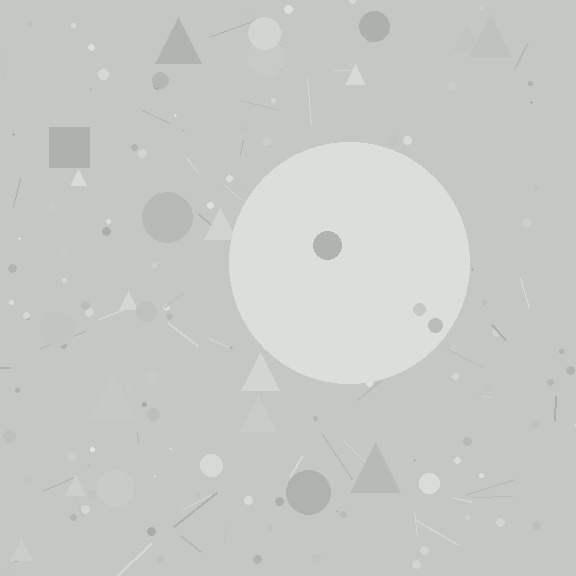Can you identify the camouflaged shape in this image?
The camouflaged shape is a circle.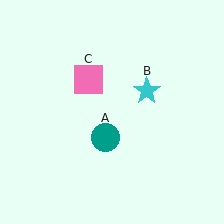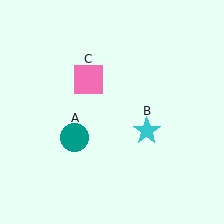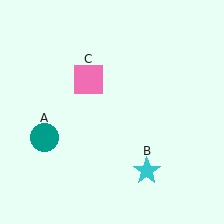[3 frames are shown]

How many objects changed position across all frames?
2 objects changed position: teal circle (object A), cyan star (object B).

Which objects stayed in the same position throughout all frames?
Pink square (object C) remained stationary.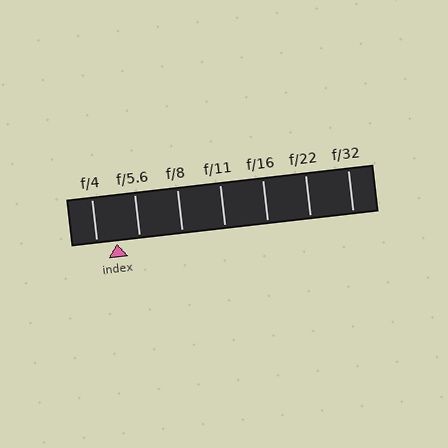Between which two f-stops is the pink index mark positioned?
The index mark is between f/4 and f/5.6.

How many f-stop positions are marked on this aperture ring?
There are 7 f-stop positions marked.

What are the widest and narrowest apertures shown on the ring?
The widest aperture shown is f/4 and the narrowest is f/32.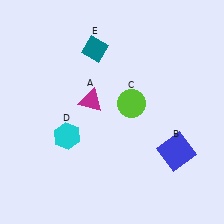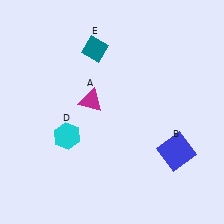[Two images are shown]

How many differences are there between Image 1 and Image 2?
There is 1 difference between the two images.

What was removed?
The lime circle (C) was removed in Image 2.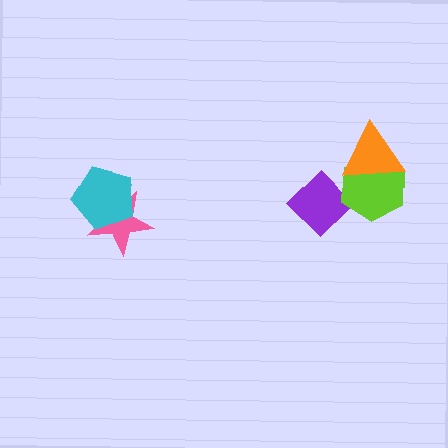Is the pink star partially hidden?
Yes, it is partially covered by another shape.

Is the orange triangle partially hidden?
No, no other shape covers it.